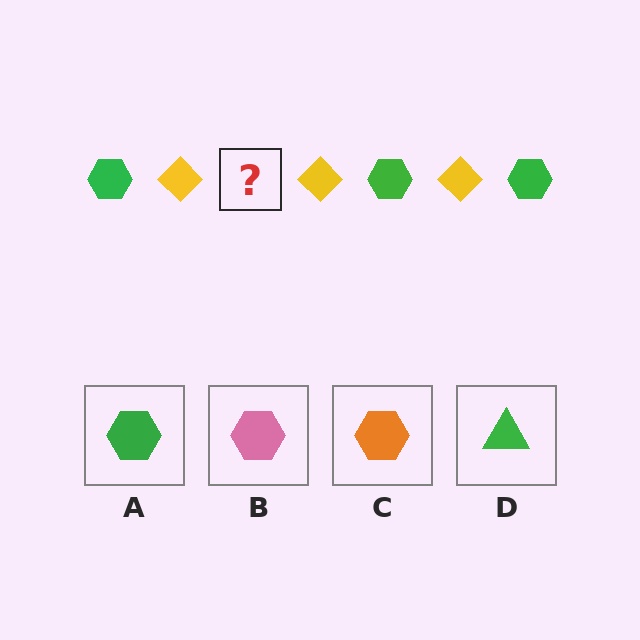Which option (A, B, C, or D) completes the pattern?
A.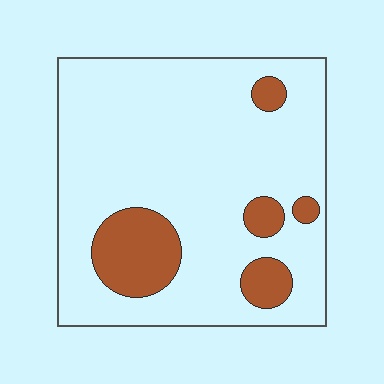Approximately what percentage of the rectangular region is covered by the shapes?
Approximately 15%.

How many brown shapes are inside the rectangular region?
5.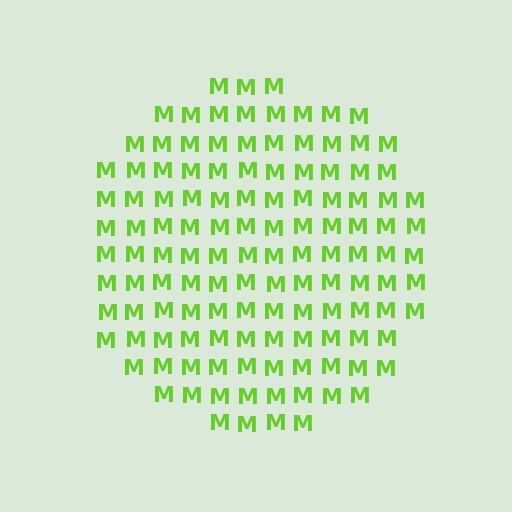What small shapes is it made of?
It is made of small letter M's.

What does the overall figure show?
The overall figure shows a circle.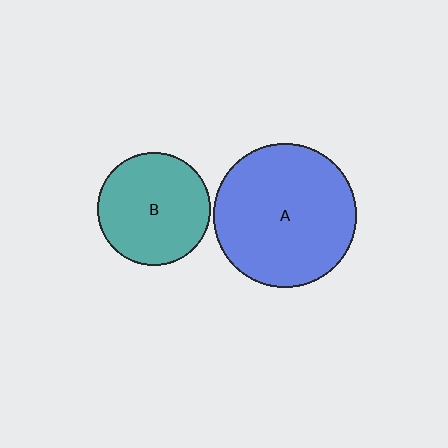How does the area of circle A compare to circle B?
Approximately 1.6 times.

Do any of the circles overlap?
No, none of the circles overlap.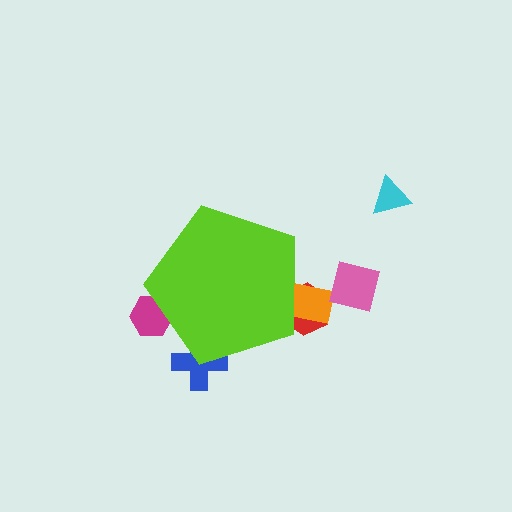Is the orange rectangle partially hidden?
Yes, the orange rectangle is partially hidden behind the lime pentagon.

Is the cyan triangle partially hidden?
No, the cyan triangle is fully visible.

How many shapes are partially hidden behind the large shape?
4 shapes are partially hidden.